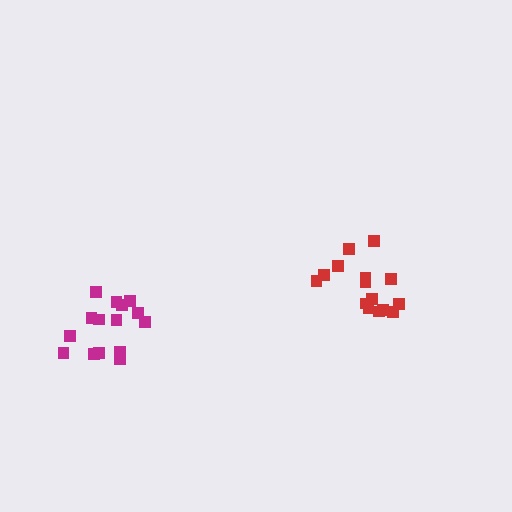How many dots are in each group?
Group 1: 16 dots, Group 2: 15 dots (31 total).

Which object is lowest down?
The magenta cluster is bottommost.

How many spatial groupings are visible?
There are 2 spatial groupings.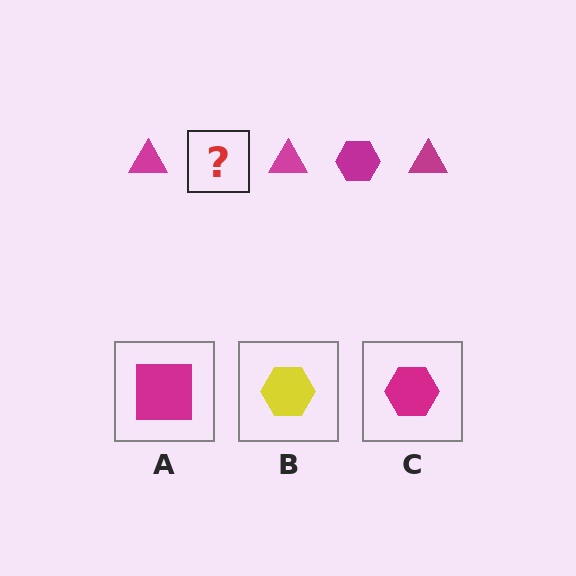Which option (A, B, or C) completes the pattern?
C.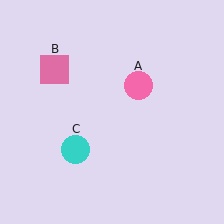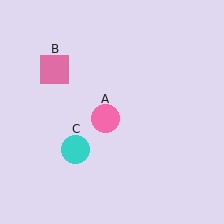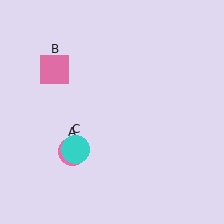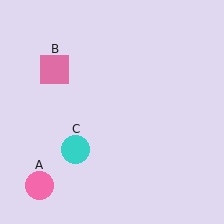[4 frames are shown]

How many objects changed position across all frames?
1 object changed position: pink circle (object A).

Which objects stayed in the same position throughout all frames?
Pink square (object B) and cyan circle (object C) remained stationary.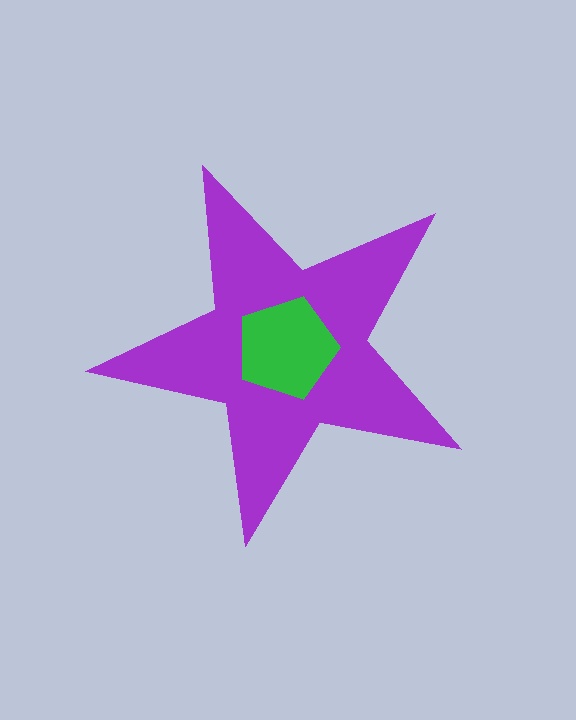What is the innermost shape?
The green pentagon.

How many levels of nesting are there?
2.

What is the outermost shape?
The purple star.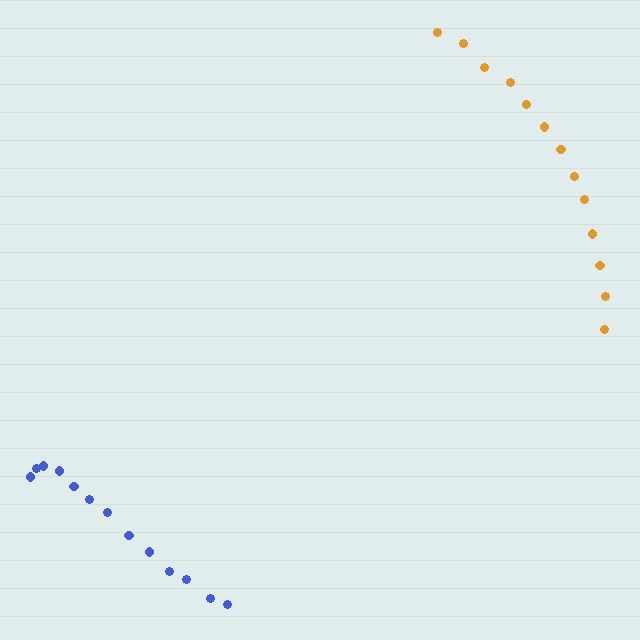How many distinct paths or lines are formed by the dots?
There are 2 distinct paths.